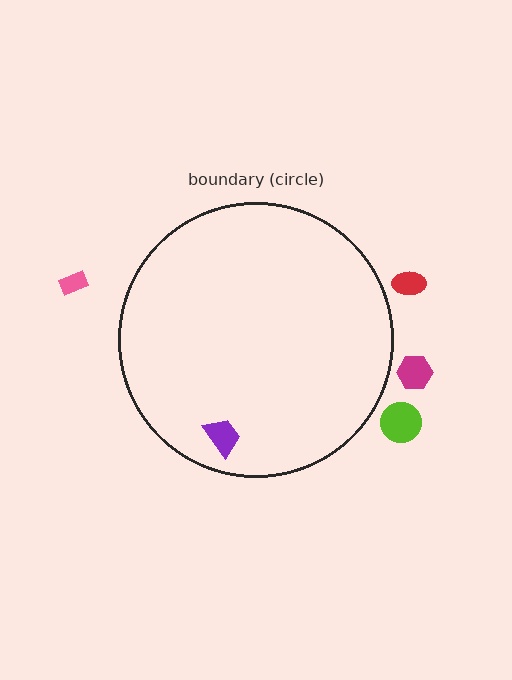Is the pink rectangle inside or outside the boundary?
Outside.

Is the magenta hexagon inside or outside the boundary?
Outside.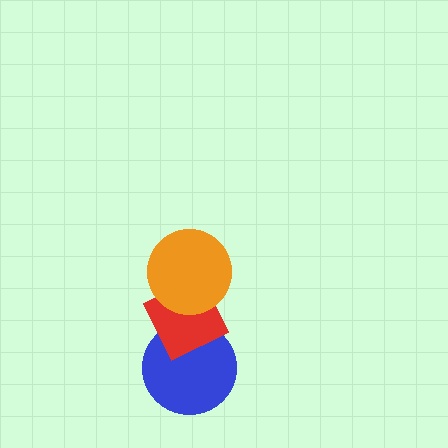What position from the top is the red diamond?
The red diamond is 2nd from the top.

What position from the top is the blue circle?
The blue circle is 3rd from the top.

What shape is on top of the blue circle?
The red diamond is on top of the blue circle.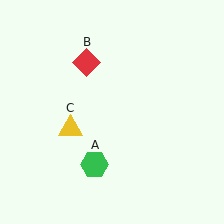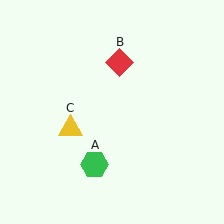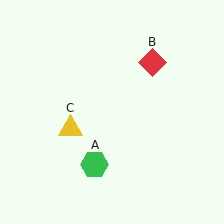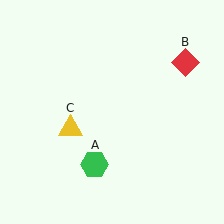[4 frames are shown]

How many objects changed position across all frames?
1 object changed position: red diamond (object B).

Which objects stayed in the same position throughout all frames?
Green hexagon (object A) and yellow triangle (object C) remained stationary.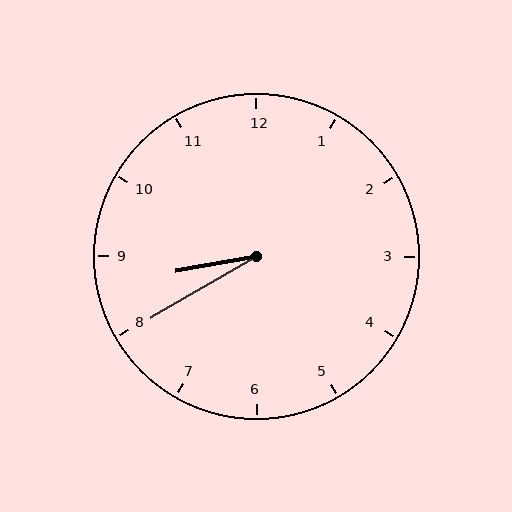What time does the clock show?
8:40.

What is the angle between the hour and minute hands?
Approximately 20 degrees.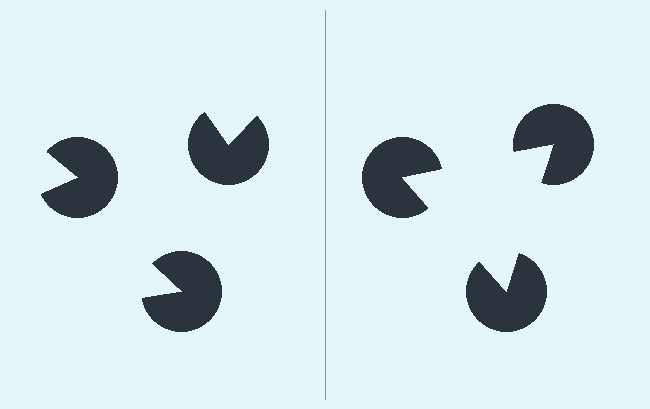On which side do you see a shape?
An illusory triangle appears on the right side. On the left side the wedge cuts are rotated, so no coherent shape forms.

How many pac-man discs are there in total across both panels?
6 — 3 on each side.